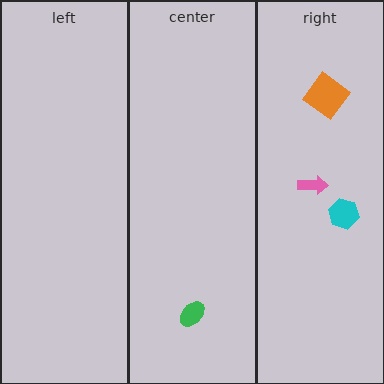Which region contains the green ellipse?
The center region.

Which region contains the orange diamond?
The right region.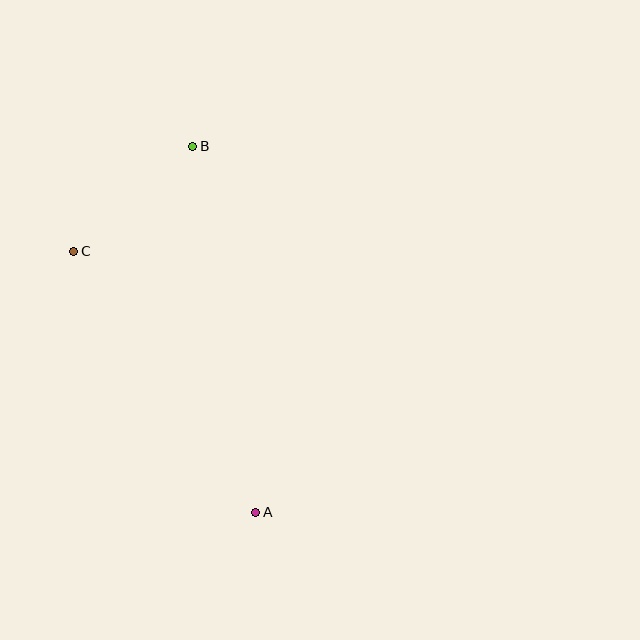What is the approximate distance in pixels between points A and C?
The distance between A and C is approximately 318 pixels.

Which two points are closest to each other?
Points B and C are closest to each other.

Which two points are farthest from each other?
Points A and B are farthest from each other.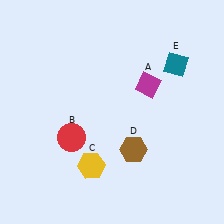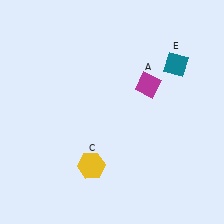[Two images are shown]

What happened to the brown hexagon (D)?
The brown hexagon (D) was removed in Image 2. It was in the bottom-right area of Image 1.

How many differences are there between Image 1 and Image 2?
There are 2 differences between the two images.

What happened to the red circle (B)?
The red circle (B) was removed in Image 2. It was in the bottom-left area of Image 1.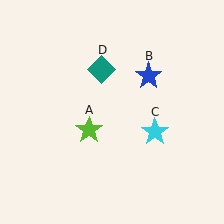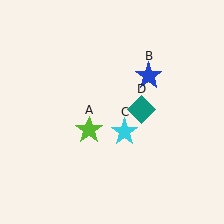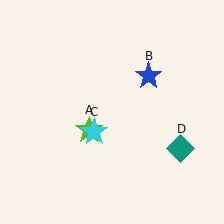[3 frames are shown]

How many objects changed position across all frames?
2 objects changed position: cyan star (object C), teal diamond (object D).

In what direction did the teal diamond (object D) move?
The teal diamond (object D) moved down and to the right.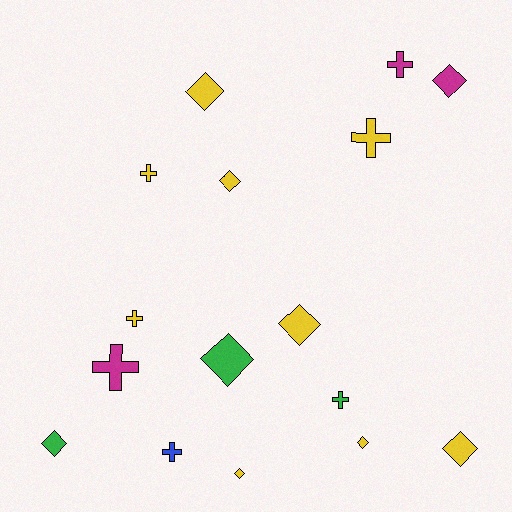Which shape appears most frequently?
Diamond, with 9 objects.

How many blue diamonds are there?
There are no blue diamonds.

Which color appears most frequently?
Yellow, with 9 objects.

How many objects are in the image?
There are 16 objects.